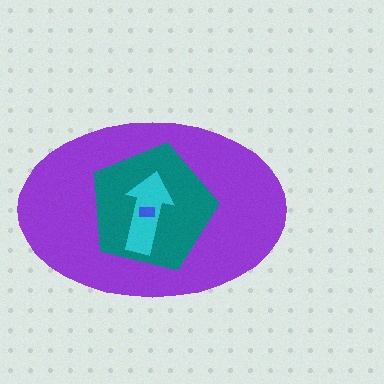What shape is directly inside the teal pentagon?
The cyan arrow.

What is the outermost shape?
The purple ellipse.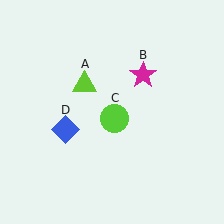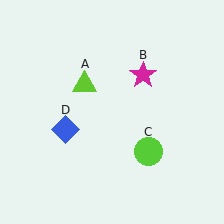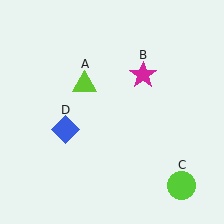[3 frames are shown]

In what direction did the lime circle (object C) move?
The lime circle (object C) moved down and to the right.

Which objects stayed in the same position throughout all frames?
Lime triangle (object A) and magenta star (object B) and blue diamond (object D) remained stationary.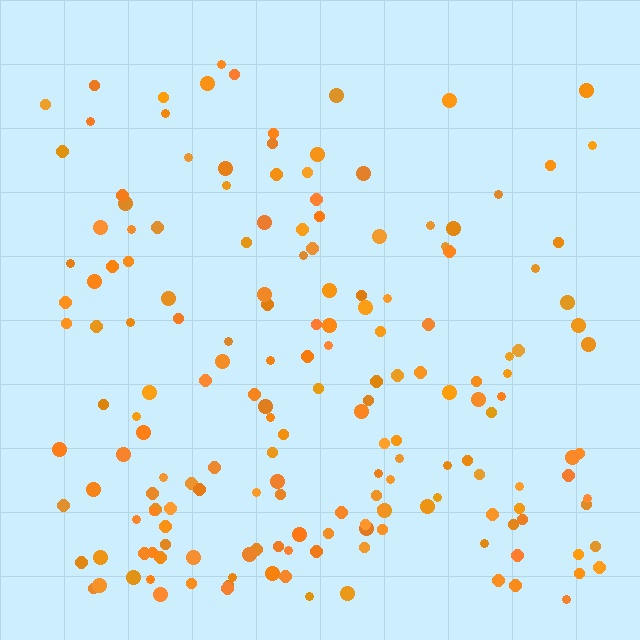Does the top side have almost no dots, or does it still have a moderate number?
Still a moderate number, just noticeably fewer than the bottom.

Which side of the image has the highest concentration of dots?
The bottom.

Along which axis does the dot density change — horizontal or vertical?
Vertical.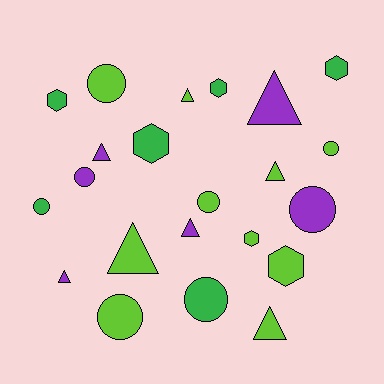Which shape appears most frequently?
Triangle, with 8 objects.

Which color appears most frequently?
Lime, with 10 objects.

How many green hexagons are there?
There are 4 green hexagons.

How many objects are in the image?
There are 22 objects.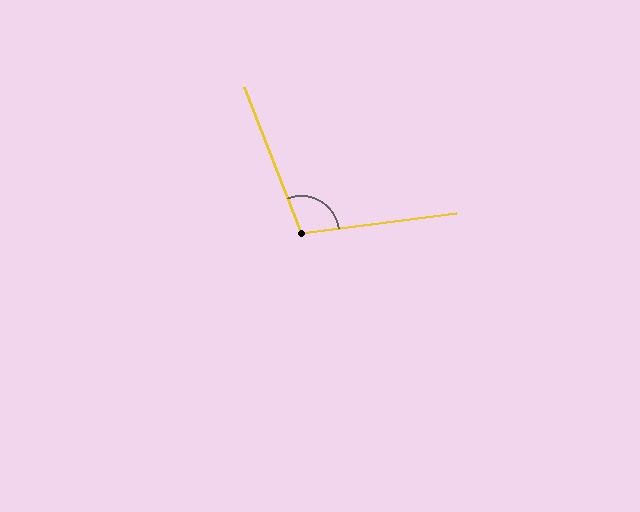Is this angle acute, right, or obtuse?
It is obtuse.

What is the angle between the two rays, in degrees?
Approximately 104 degrees.